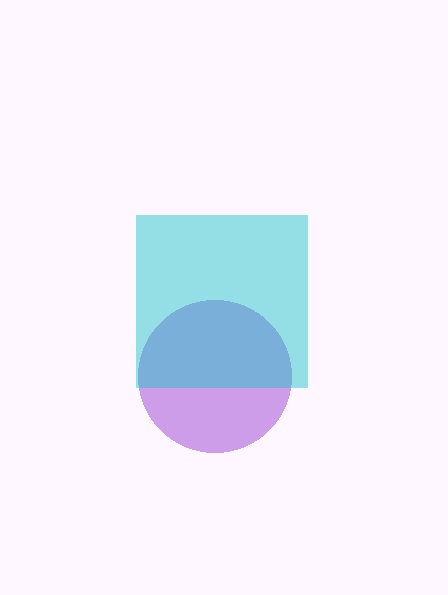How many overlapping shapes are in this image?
There are 2 overlapping shapes in the image.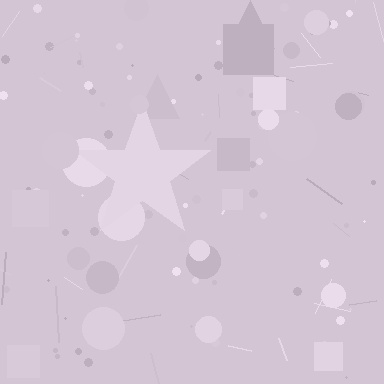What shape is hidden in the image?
A star is hidden in the image.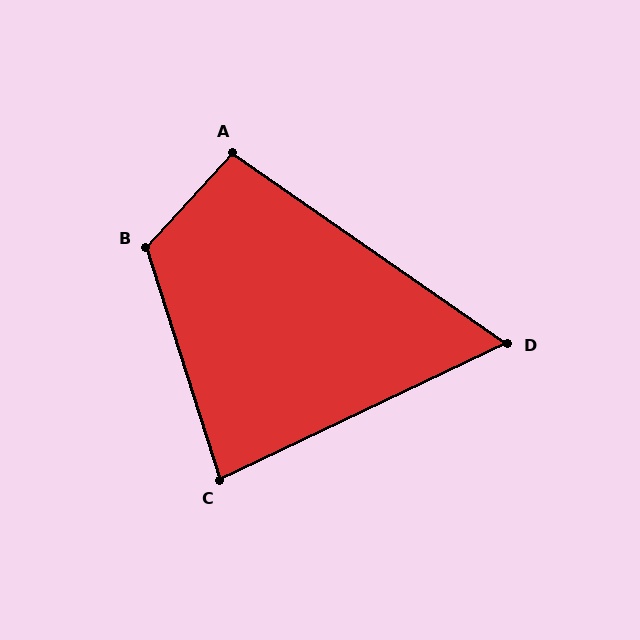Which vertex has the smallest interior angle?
D, at approximately 60 degrees.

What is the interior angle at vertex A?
Approximately 98 degrees (obtuse).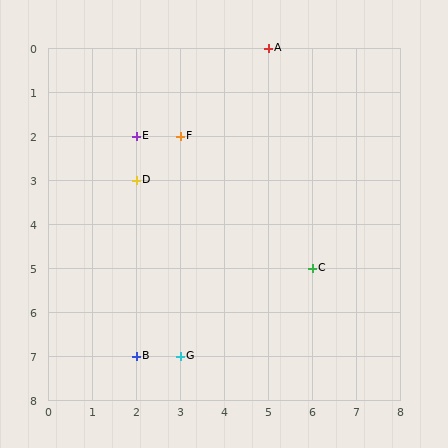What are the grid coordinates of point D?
Point D is at grid coordinates (2, 3).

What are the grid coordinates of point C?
Point C is at grid coordinates (6, 5).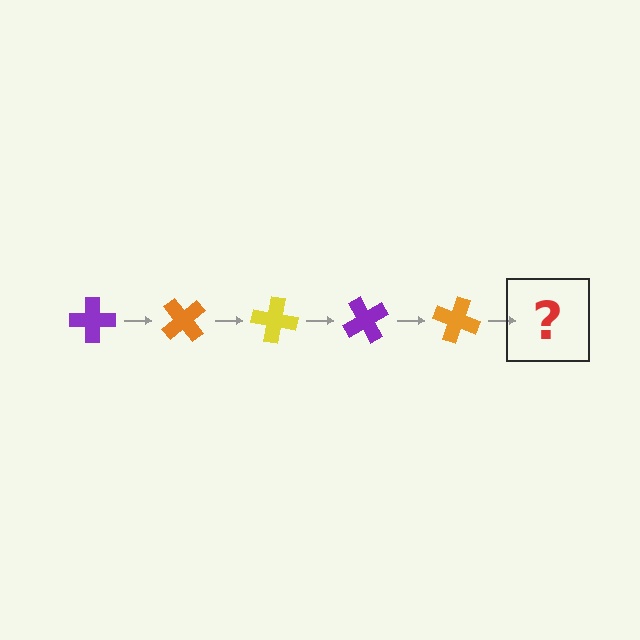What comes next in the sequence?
The next element should be a yellow cross, rotated 250 degrees from the start.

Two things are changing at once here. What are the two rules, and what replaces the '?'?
The two rules are that it rotates 50 degrees each step and the color cycles through purple, orange, and yellow. The '?' should be a yellow cross, rotated 250 degrees from the start.